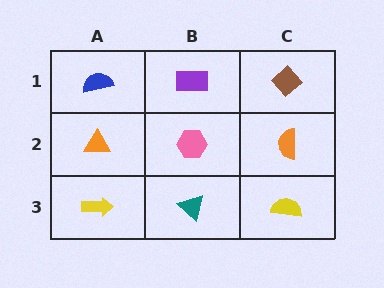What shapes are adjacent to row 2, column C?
A brown diamond (row 1, column C), a yellow semicircle (row 3, column C), a pink hexagon (row 2, column B).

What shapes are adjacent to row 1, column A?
An orange triangle (row 2, column A), a purple rectangle (row 1, column B).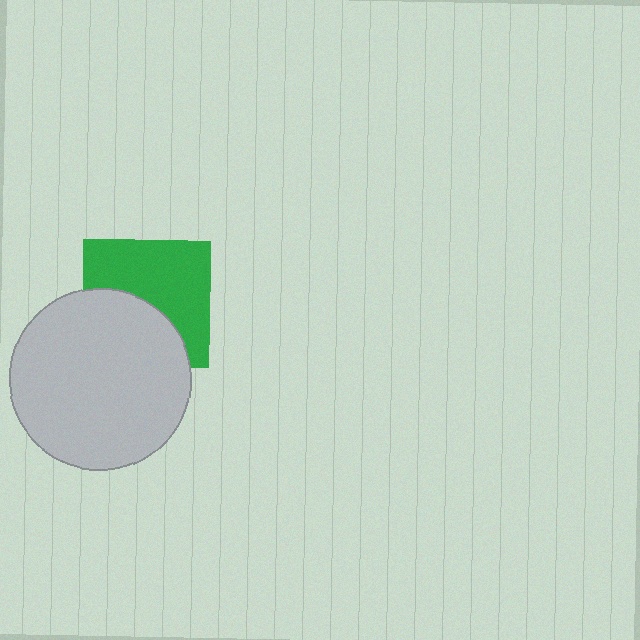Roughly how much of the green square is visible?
About half of it is visible (roughly 58%).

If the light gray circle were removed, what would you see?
You would see the complete green square.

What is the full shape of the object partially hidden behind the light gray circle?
The partially hidden object is a green square.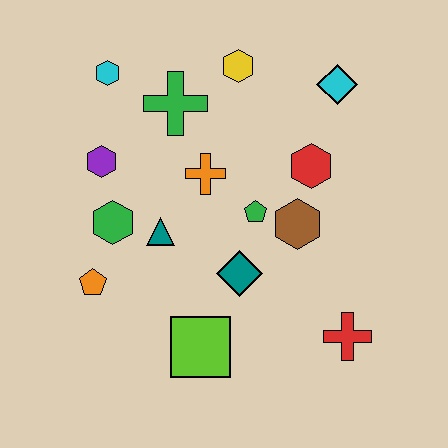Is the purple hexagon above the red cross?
Yes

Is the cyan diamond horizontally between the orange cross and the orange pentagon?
No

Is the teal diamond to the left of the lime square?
No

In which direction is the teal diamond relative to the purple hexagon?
The teal diamond is to the right of the purple hexagon.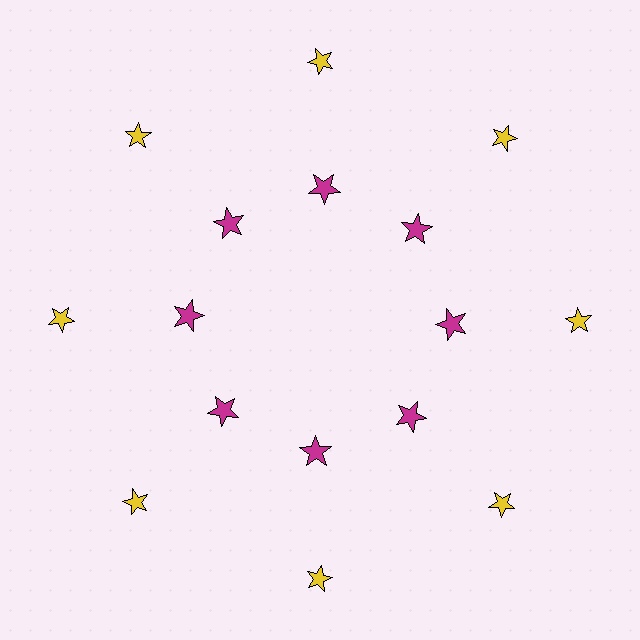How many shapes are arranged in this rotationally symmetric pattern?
There are 16 shapes, arranged in 8 groups of 2.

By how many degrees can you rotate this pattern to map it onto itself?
The pattern maps onto itself every 45 degrees of rotation.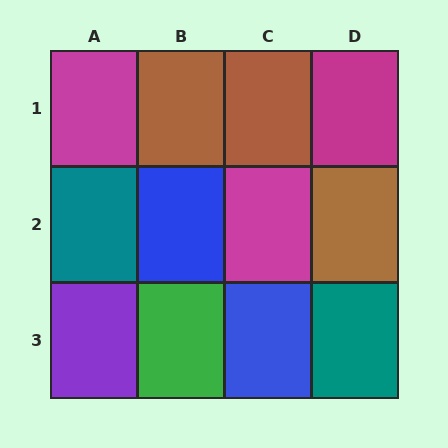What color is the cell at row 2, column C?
Magenta.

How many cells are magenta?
3 cells are magenta.